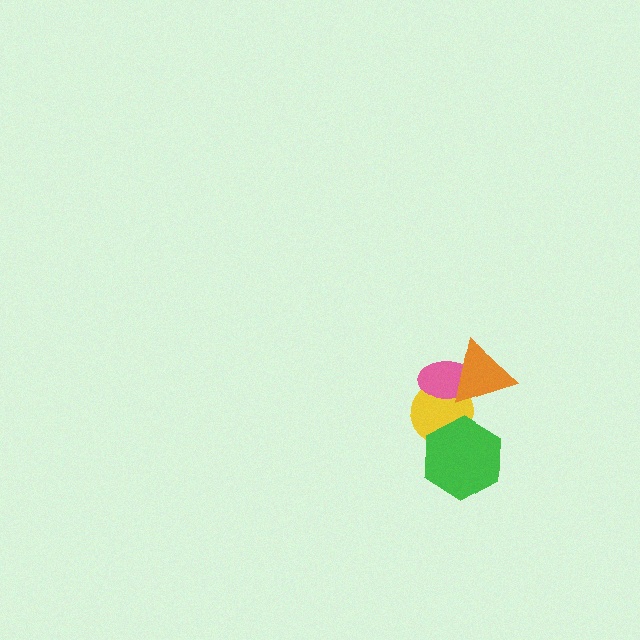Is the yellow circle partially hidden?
Yes, it is partially covered by another shape.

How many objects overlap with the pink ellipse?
2 objects overlap with the pink ellipse.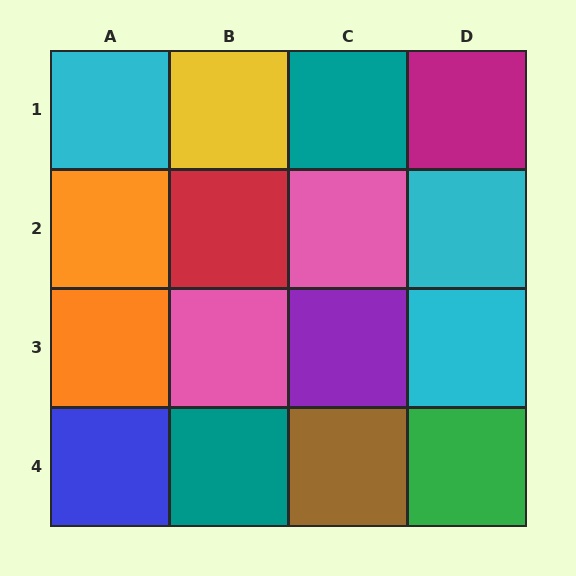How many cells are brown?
1 cell is brown.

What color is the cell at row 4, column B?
Teal.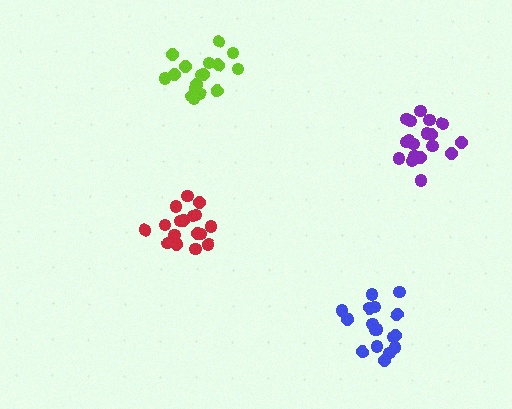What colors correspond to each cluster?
The clusters are colored: lime, red, purple, blue.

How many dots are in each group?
Group 1: 17 dots, Group 2: 17 dots, Group 3: 19 dots, Group 4: 17 dots (70 total).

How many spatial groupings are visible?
There are 4 spatial groupings.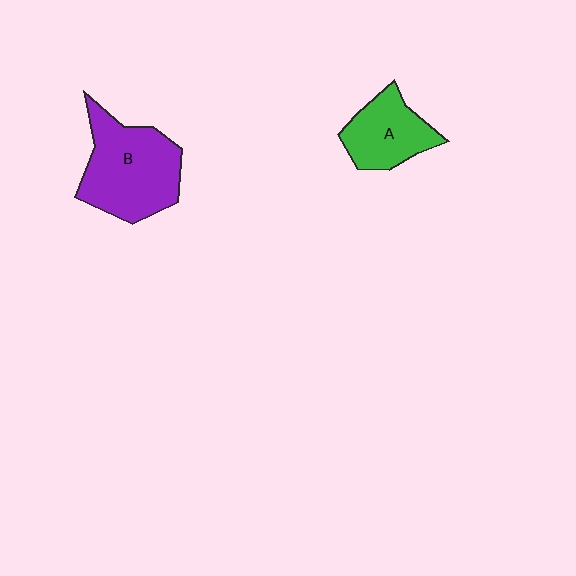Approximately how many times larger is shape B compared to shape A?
Approximately 1.6 times.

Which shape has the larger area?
Shape B (purple).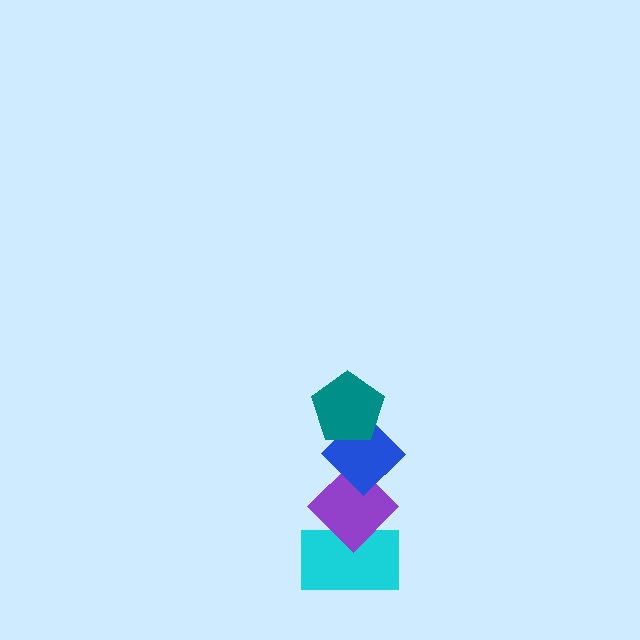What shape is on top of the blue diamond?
The teal pentagon is on top of the blue diamond.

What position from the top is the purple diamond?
The purple diamond is 3rd from the top.